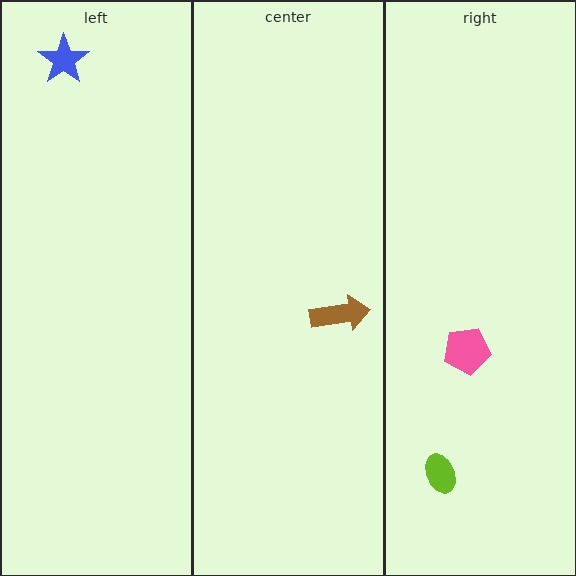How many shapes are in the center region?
1.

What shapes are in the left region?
The blue star.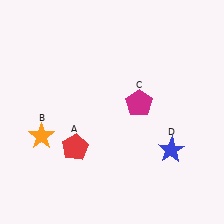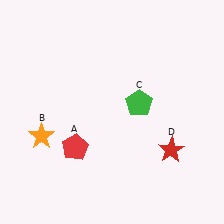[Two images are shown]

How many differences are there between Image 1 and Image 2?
There are 2 differences between the two images.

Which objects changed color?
C changed from magenta to green. D changed from blue to red.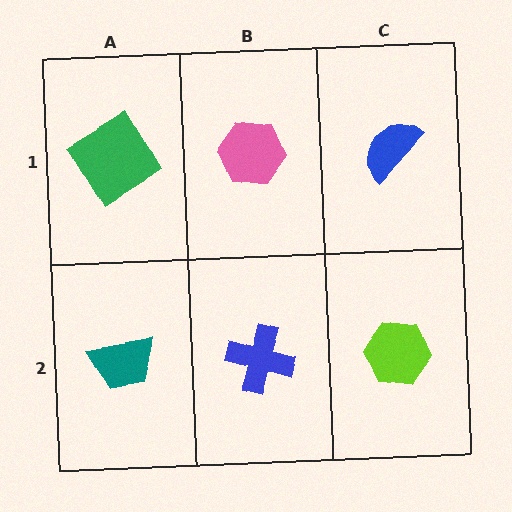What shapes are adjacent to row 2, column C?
A blue semicircle (row 1, column C), a blue cross (row 2, column B).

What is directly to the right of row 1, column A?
A pink hexagon.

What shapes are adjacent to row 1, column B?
A blue cross (row 2, column B), a green diamond (row 1, column A), a blue semicircle (row 1, column C).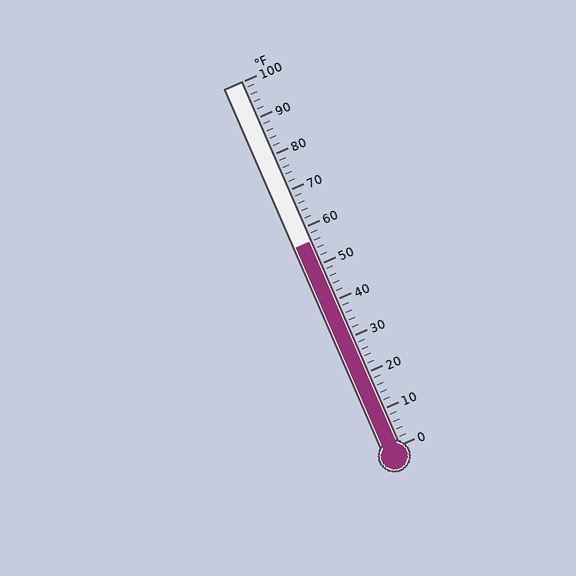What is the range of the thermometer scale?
The thermometer scale ranges from 0°F to 100°F.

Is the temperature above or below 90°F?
The temperature is below 90°F.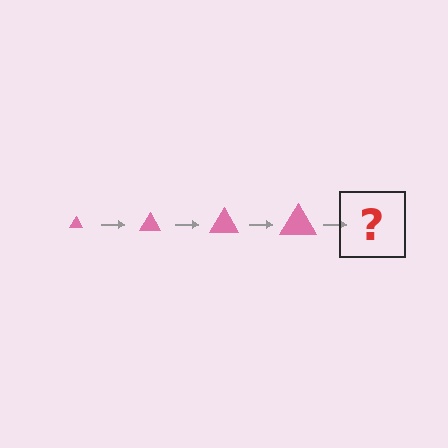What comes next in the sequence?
The next element should be a pink triangle, larger than the previous one.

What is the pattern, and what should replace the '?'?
The pattern is that the triangle gets progressively larger each step. The '?' should be a pink triangle, larger than the previous one.